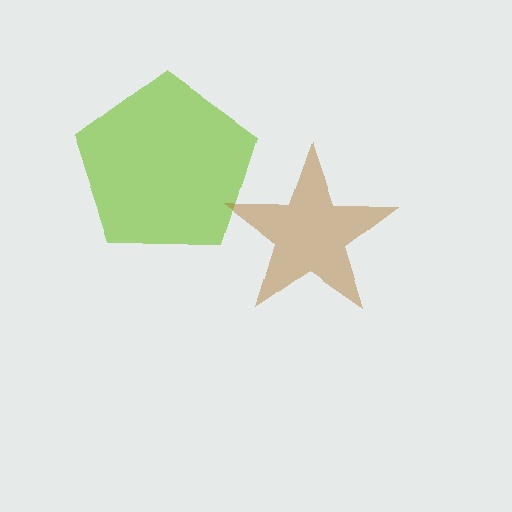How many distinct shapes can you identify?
There are 2 distinct shapes: a lime pentagon, a brown star.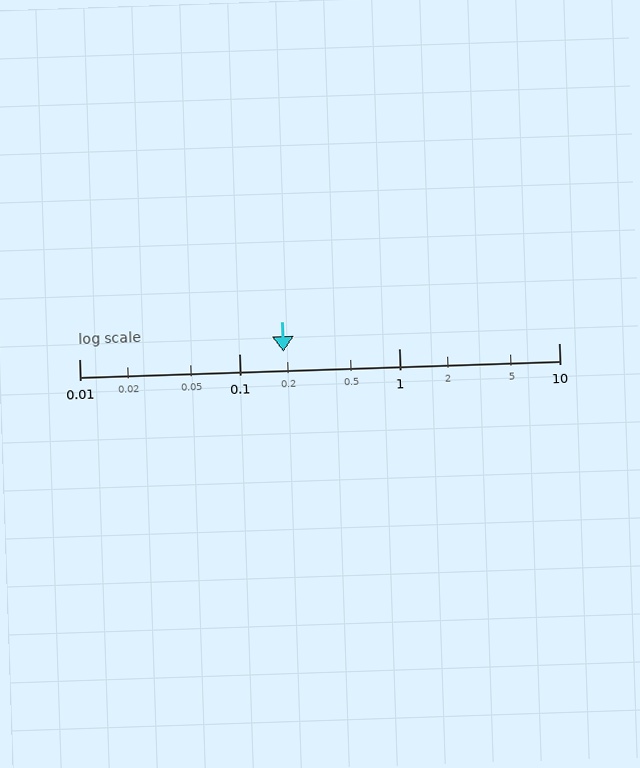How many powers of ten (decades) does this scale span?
The scale spans 3 decades, from 0.01 to 10.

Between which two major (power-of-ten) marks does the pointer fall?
The pointer is between 0.1 and 1.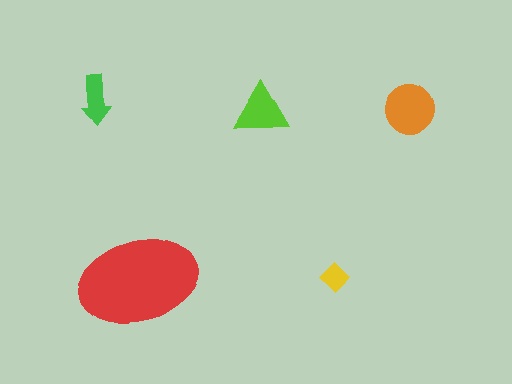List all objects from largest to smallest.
The red ellipse, the orange circle, the lime triangle, the green arrow, the yellow diamond.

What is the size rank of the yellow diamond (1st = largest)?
5th.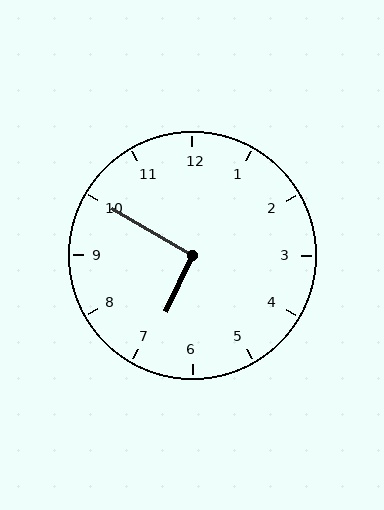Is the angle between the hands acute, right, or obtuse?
It is right.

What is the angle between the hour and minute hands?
Approximately 95 degrees.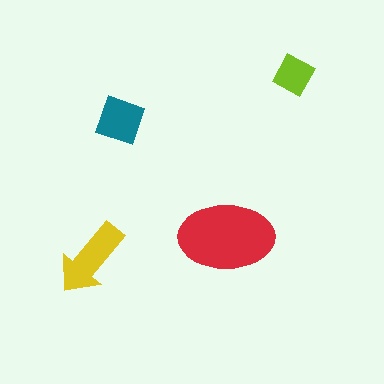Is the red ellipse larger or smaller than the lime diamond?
Larger.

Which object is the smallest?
The lime diamond.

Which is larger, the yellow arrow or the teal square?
The yellow arrow.